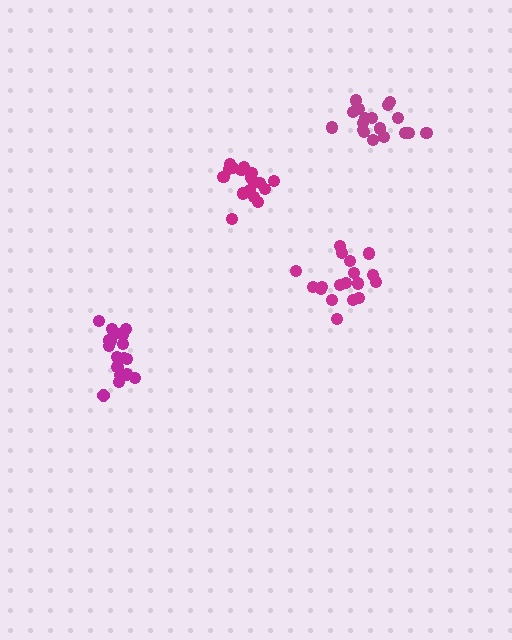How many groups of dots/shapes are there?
There are 4 groups.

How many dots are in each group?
Group 1: 17 dots, Group 2: 18 dots, Group 3: 18 dots, Group 4: 18 dots (71 total).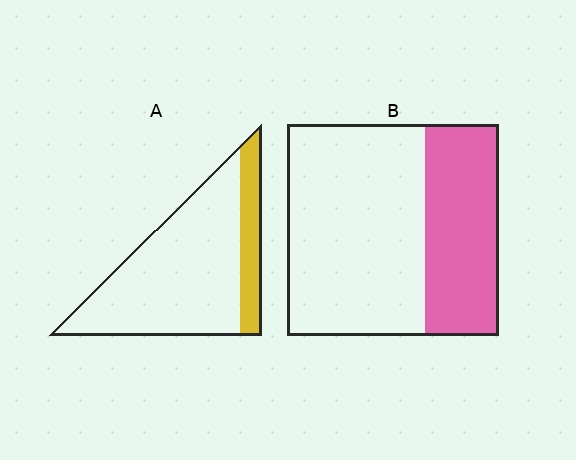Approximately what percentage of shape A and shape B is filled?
A is approximately 20% and B is approximately 35%.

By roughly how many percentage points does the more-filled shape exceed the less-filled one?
By roughly 15 percentage points (B over A).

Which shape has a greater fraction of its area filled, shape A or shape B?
Shape B.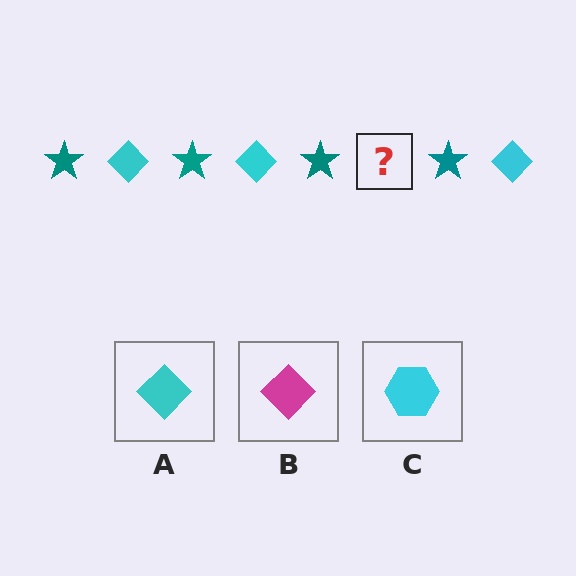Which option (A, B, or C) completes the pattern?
A.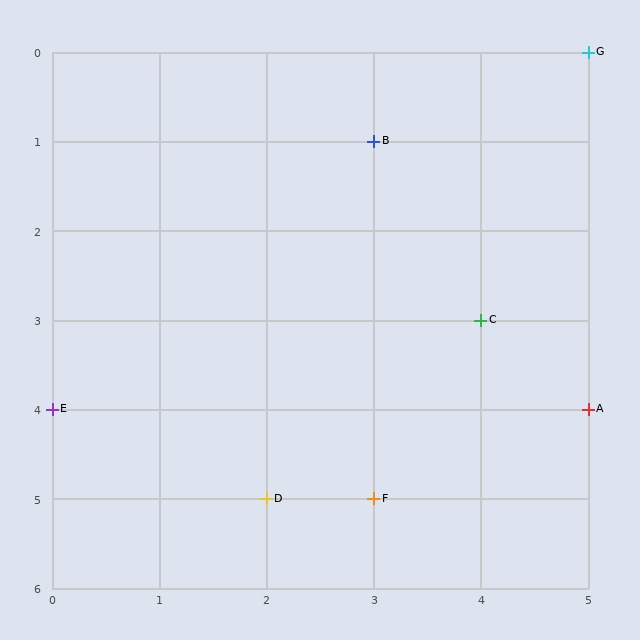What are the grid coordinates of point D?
Point D is at grid coordinates (2, 5).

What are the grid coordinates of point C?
Point C is at grid coordinates (4, 3).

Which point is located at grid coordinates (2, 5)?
Point D is at (2, 5).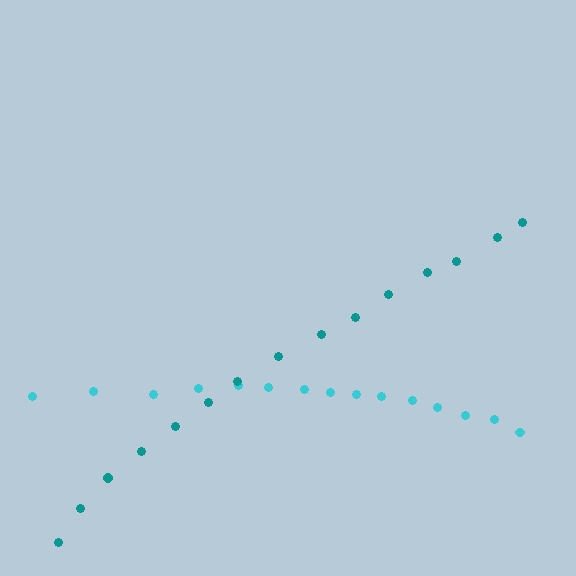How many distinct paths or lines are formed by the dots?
There are 2 distinct paths.